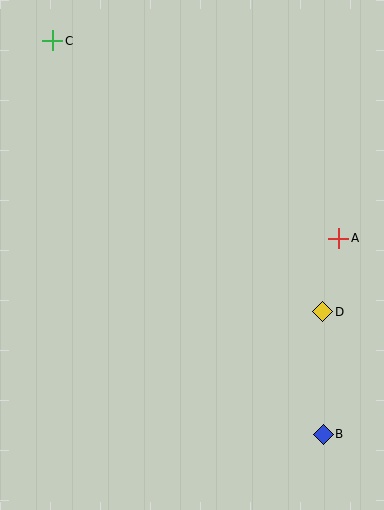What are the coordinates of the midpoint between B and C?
The midpoint between B and C is at (188, 238).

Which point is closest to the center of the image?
Point D at (323, 312) is closest to the center.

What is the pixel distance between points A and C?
The distance between A and C is 347 pixels.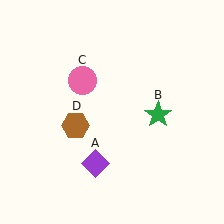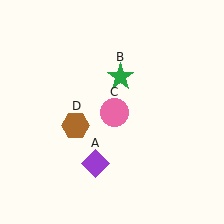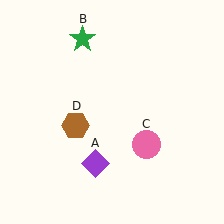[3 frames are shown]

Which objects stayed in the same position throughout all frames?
Purple diamond (object A) and brown hexagon (object D) remained stationary.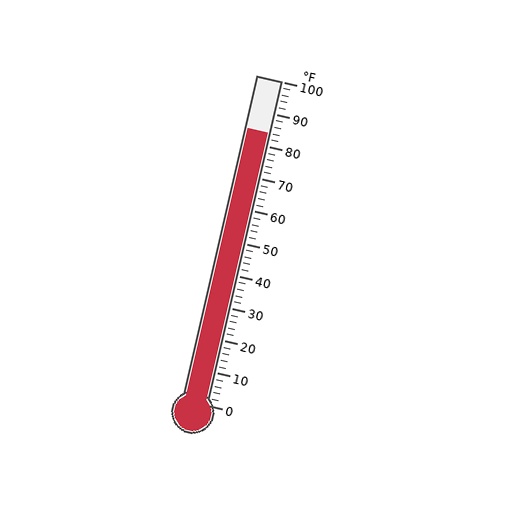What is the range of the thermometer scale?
The thermometer scale ranges from 0°F to 100°F.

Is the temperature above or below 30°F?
The temperature is above 30°F.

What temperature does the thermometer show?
The thermometer shows approximately 84°F.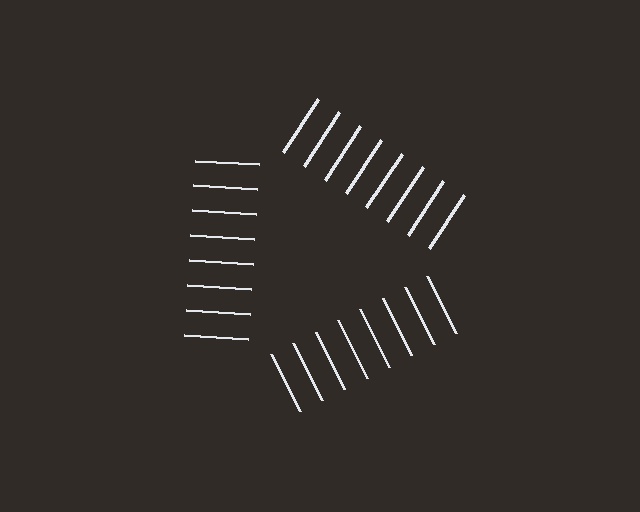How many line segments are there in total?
24 — 8 along each of the 3 edges.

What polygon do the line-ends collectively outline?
An illusory triangle — the line segments terminate on its edges but no continuous stroke is drawn.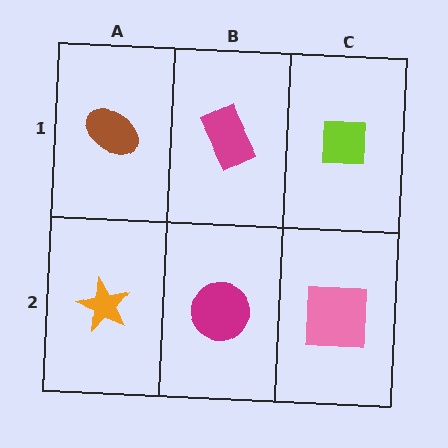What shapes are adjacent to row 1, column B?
A magenta circle (row 2, column B), a brown ellipse (row 1, column A), a lime square (row 1, column C).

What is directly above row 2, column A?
A brown ellipse.